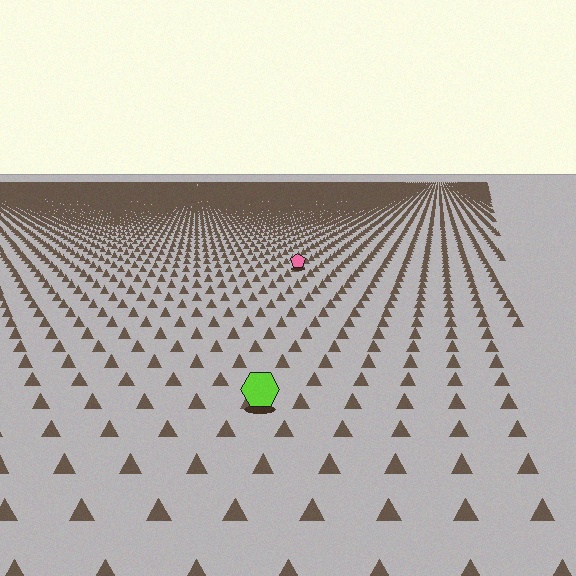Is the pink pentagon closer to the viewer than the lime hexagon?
No. The lime hexagon is closer — you can tell from the texture gradient: the ground texture is coarser near it.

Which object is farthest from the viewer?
The pink pentagon is farthest from the viewer. It appears smaller and the ground texture around it is denser.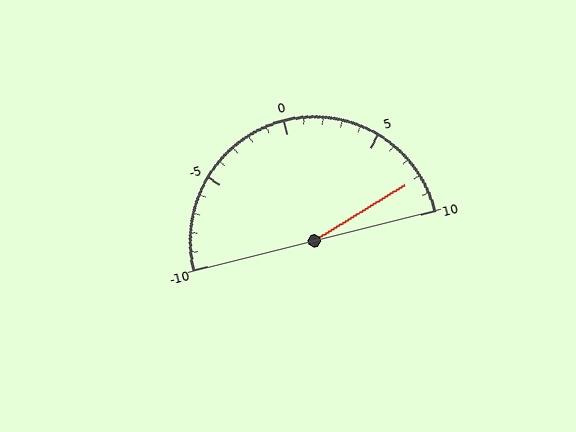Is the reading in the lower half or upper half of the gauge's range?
The reading is in the upper half of the range (-10 to 10).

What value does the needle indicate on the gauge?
The needle indicates approximately 8.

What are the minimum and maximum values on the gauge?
The gauge ranges from -10 to 10.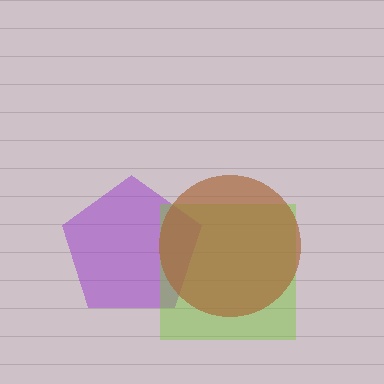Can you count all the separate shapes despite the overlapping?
Yes, there are 3 separate shapes.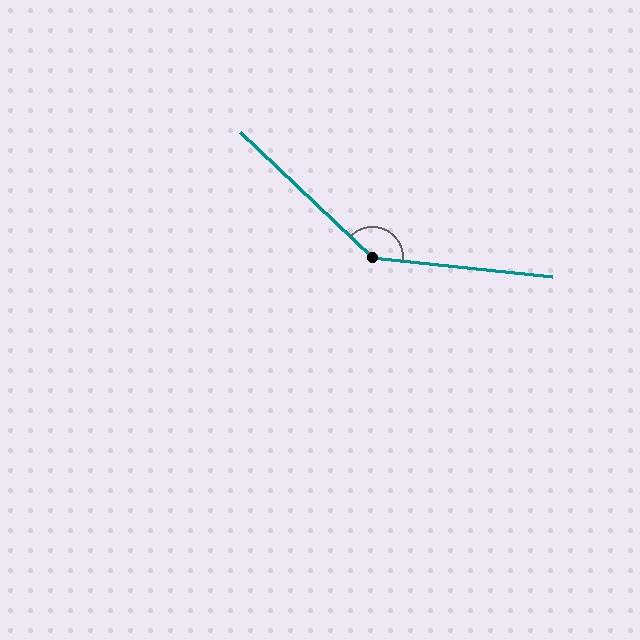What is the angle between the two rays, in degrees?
Approximately 143 degrees.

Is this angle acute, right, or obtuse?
It is obtuse.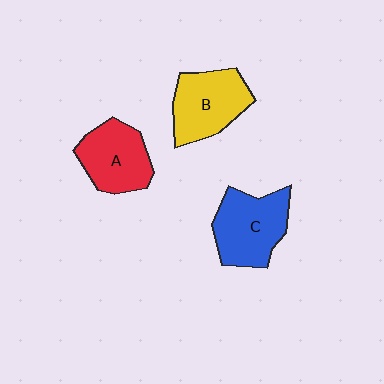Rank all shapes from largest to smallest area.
From largest to smallest: C (blue), B (yellow), A (red).